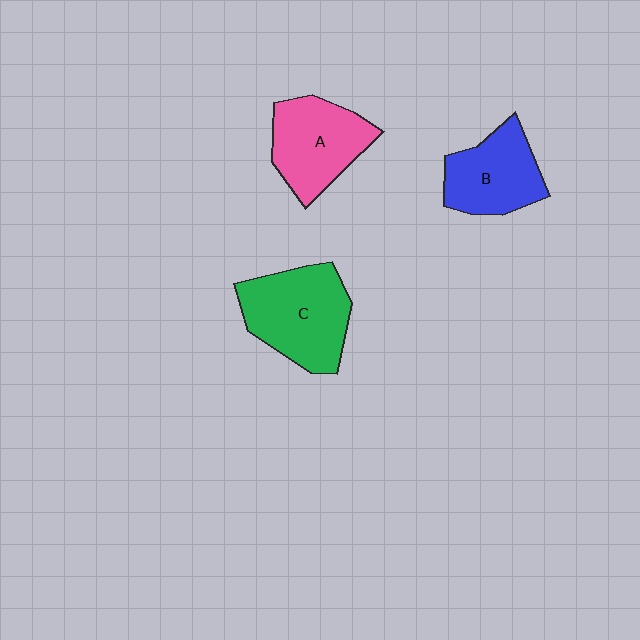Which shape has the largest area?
Shape C (green).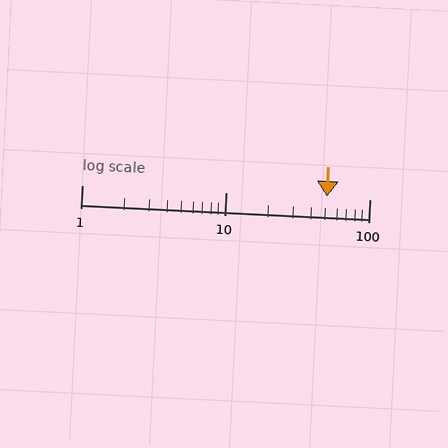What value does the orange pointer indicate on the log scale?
The pointer indicates approximately 51.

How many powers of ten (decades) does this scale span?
The scale spans 2 decades, from 1 to 100.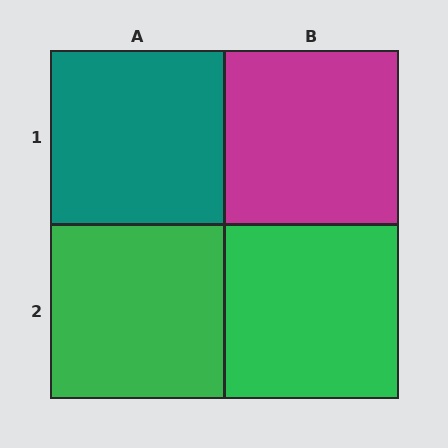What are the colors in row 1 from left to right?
Teal, magenta.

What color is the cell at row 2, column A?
Green.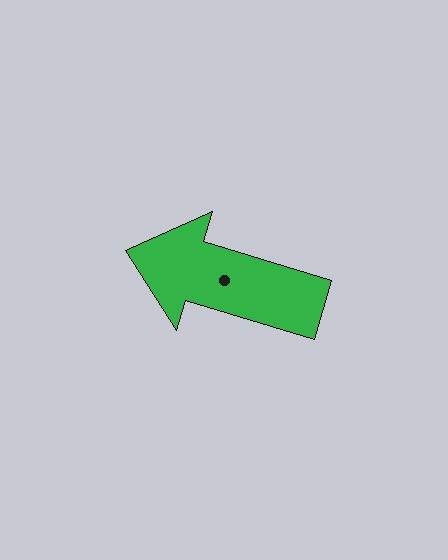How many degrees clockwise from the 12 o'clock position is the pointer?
Approximately 287 degrees.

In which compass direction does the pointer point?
West.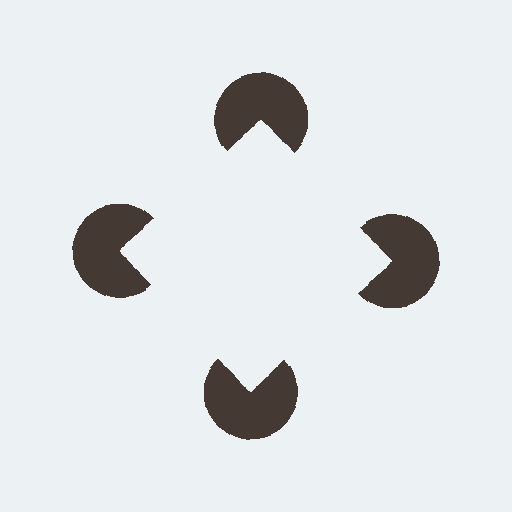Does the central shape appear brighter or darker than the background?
It typically appears slightly brighter than the background, even though no actual brightness change is drawn.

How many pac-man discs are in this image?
There are 4 — one at each vertex of the illusory square.